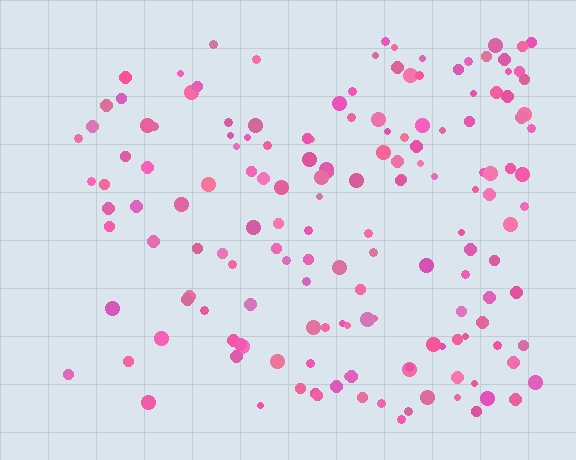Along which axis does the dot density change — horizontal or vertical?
Horizontal.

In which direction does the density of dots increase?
From left to right, with the right side densest.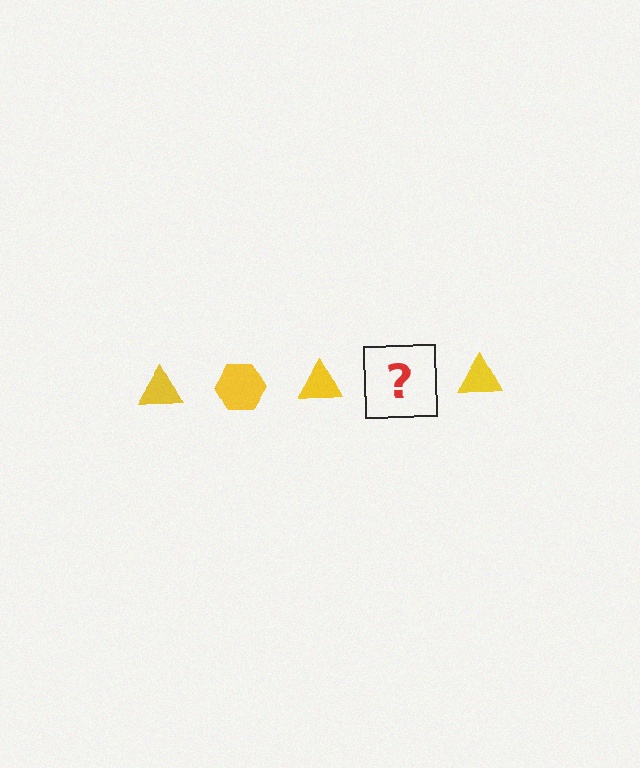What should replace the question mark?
The question mark should be replaced with a yellow hexagon.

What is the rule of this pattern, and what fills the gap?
The rule is that the pattern cycles through triangle, hexagon shapes in yellow. The gap should be filled with a yellow hexagon.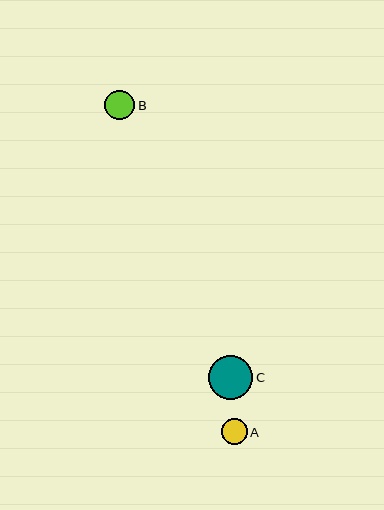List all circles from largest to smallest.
From largest to smallest: C, B, A.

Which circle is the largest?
Circle C is the largest with a size of approximately 44 pixels.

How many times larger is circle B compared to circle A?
Circle B is approximately 1.2 times the size of circle A.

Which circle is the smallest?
Circle A is the smallest with a size of approximately 26 pixels.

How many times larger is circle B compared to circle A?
Circle B is approximately 1.2 times the size of circle A.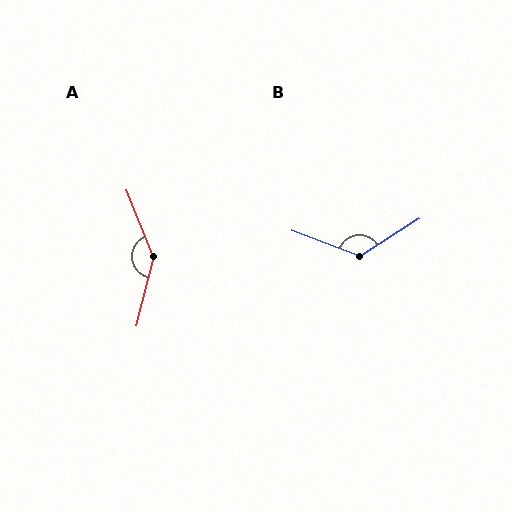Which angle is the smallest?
B, at approximately 127 degrees.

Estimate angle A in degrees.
Approximately 144 degrees.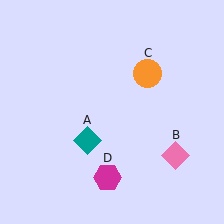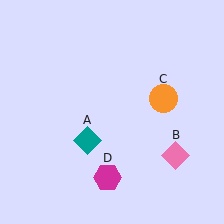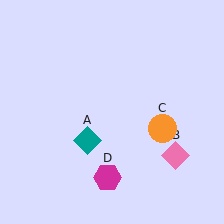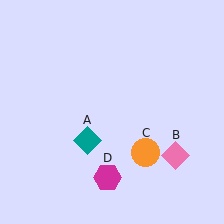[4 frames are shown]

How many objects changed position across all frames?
1 object changed position: orange circle (object C).